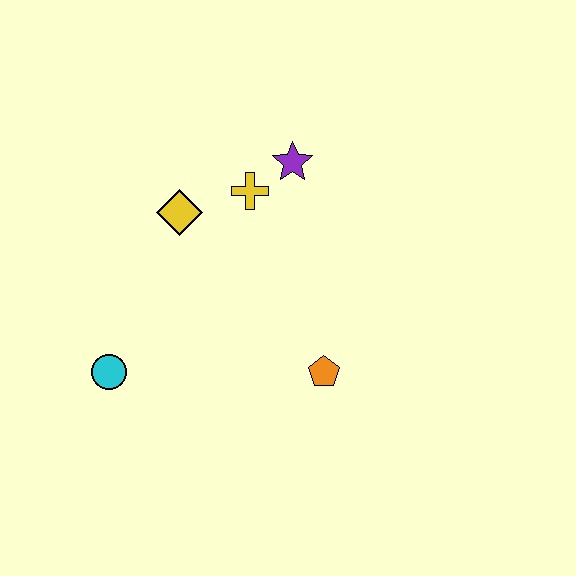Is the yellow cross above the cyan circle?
Yes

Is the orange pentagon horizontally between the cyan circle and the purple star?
No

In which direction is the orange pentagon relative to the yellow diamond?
The orange pentagon is below the yellow diamond.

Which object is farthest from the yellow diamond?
The orange pentagon is farthest from the yellow diamond.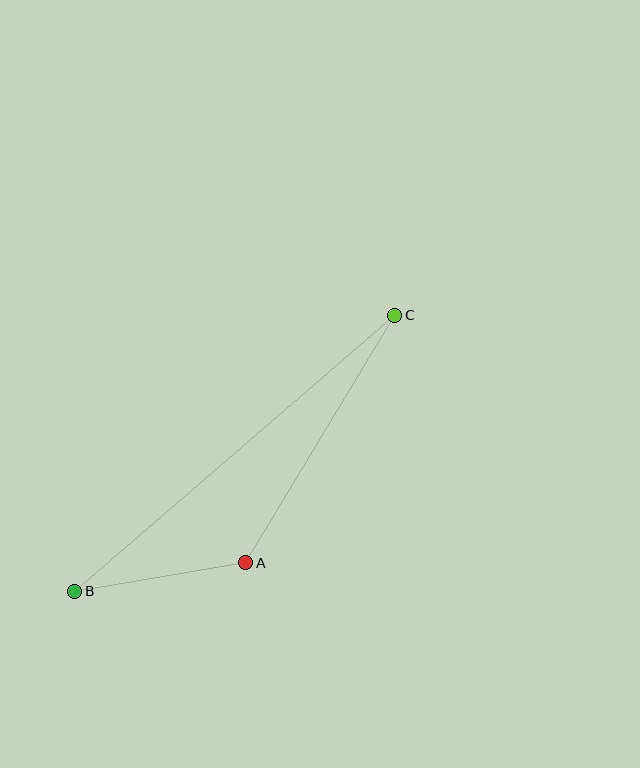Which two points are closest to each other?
Points A and B are closest to each other.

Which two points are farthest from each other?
Points B and C are farthest from each other.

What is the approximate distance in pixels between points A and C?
The distance between A and C is approximately 289 pixels.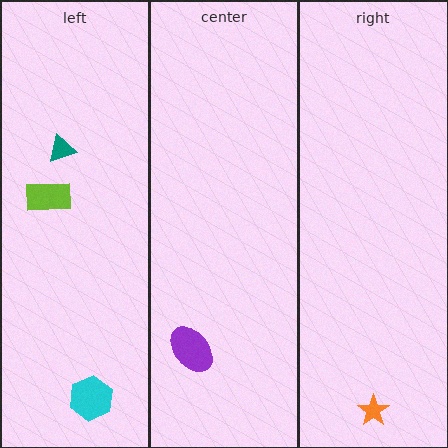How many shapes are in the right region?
1.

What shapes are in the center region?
The purple ellipse.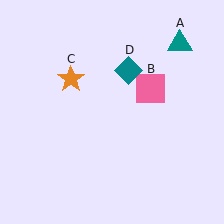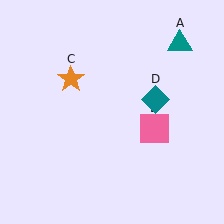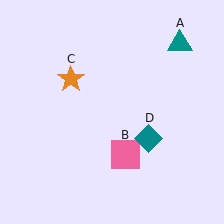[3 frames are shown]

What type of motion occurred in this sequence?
The pink square (object B), teal diamond (object D) rotated clockwise around the center of the scene.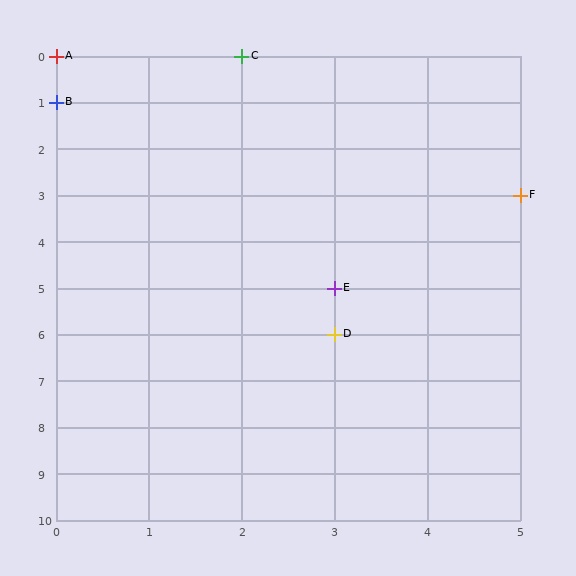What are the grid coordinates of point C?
Point C is at grid coordinates (2, 0).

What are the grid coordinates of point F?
Point F is at grid coordinates (5, 3).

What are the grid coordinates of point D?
Point D is at grid coordinates (3, 6).